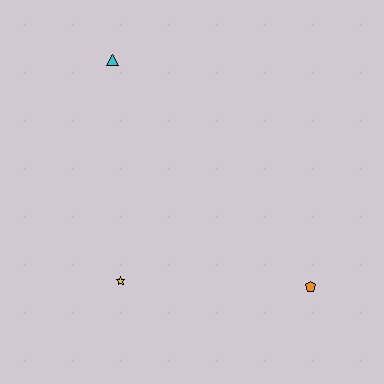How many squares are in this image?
There are no squares.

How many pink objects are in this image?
There are no pink objects.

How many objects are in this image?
There are 3 objects.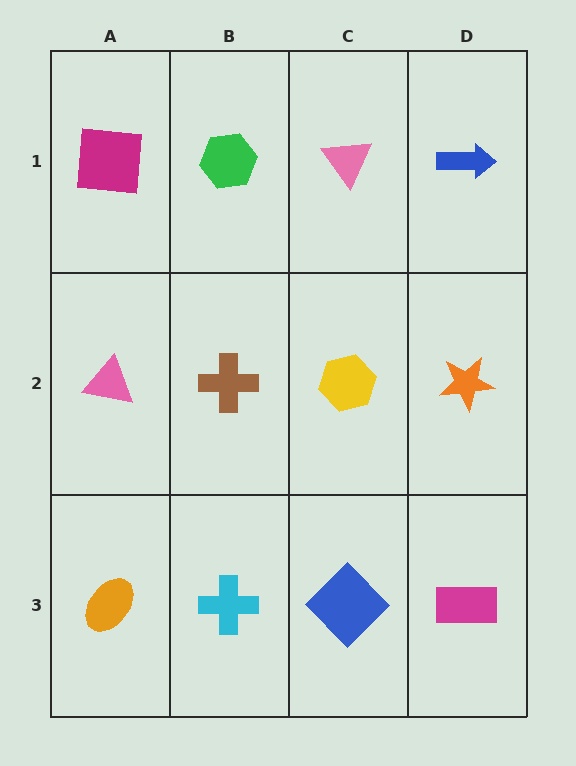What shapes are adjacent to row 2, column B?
A green hexagon (row 1, column B), a cyan cross (row 3, column B), a pink triangle (row 2, column A), a yellow hexagon (row 2, column C).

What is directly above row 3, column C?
A yellow hexagon.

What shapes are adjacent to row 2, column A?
A magenta square (row 1, column A), an orange ellipse (row 3, column A), a brown cross (row 2, column B).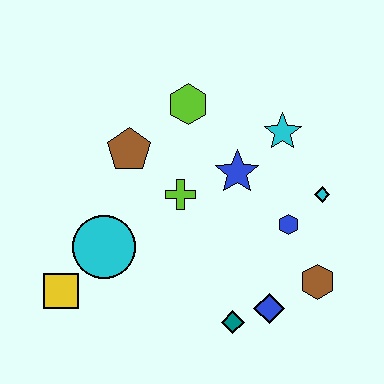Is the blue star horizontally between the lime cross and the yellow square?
No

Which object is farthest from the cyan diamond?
The yellow square is farthest from the cyan diamond.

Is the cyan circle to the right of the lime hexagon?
No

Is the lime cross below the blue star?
Yes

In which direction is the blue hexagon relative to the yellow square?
The blue hexagon is to the right of the yellow square.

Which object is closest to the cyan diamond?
The blue hexagon is closest to the cyan diamond.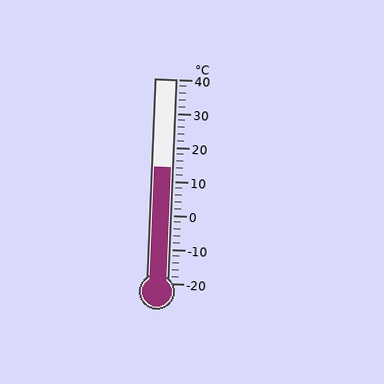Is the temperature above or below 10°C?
The temperature is above 10°C.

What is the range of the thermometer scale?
The thermometer scale ranges from -20°C to 40°C.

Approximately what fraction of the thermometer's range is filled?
The thermometer is filled to approximately 55% of its range.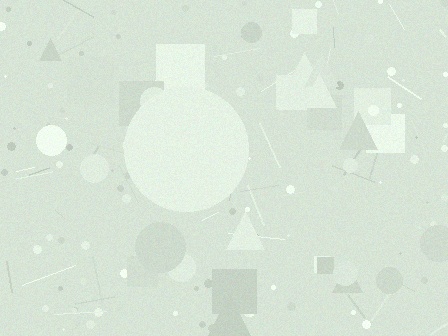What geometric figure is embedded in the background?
A circle is embedded in the background.